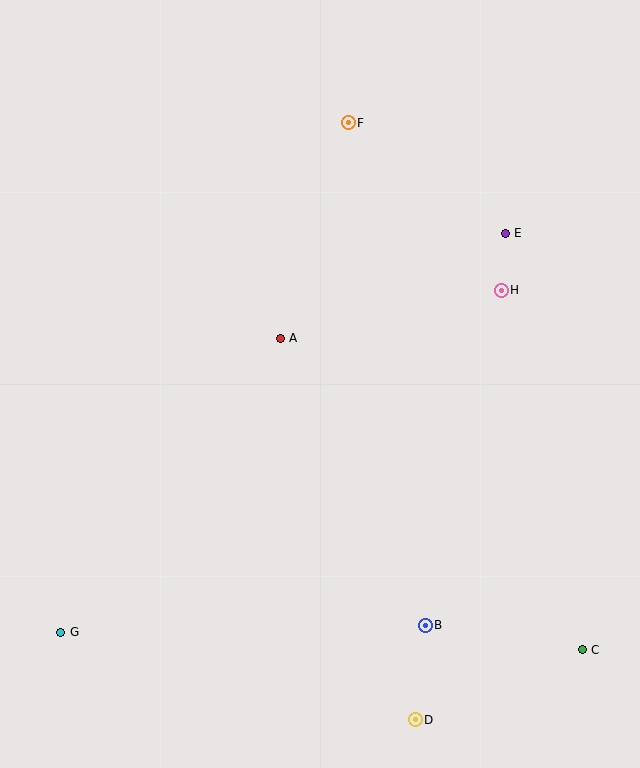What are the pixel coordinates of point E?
Point E is at (505, 233).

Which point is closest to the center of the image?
Point A at (280, 338) is closest to the center.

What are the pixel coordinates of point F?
Point F is at (348, 123).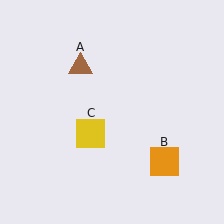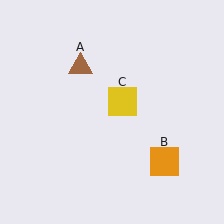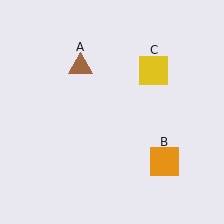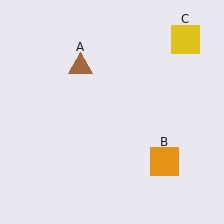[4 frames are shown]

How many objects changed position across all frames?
1 object changed position: yellow square (object C).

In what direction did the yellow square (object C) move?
The yellow square (object C) moved up and to the right.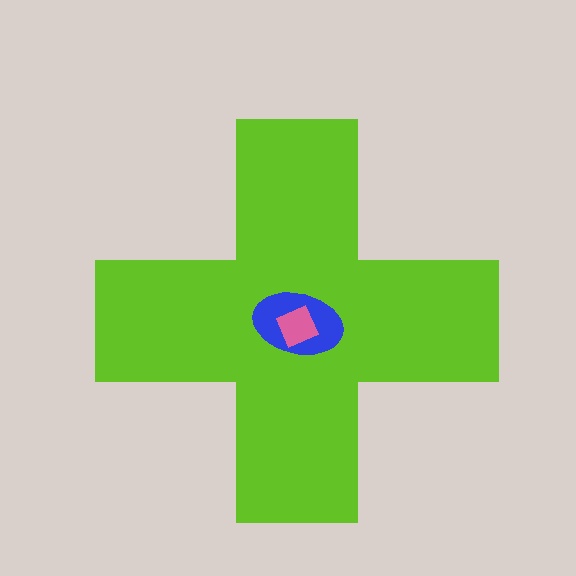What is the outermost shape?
The lime cross.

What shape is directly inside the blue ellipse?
The pink diamond.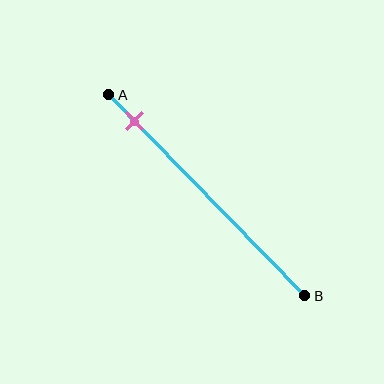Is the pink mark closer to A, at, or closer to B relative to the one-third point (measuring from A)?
The pink mark is closer to point A than the one-third point of segment AB.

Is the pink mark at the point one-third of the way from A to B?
No, the mark is at about 15% from A, not at the 33% one-third point.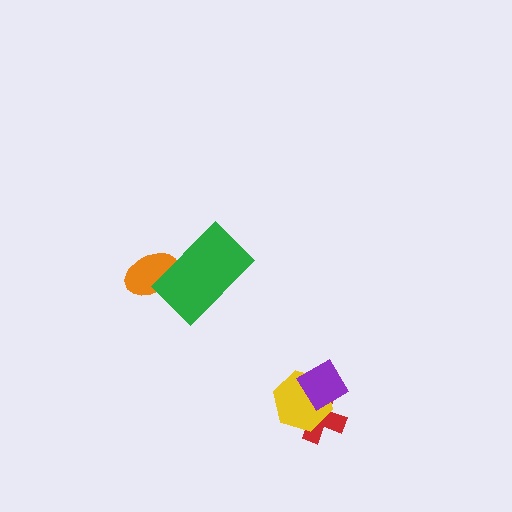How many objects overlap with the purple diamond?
2 objects overlap with the purple diamond.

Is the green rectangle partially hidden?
No, no other shape covers it.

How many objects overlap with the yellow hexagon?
2 objects overlap with the yellow hexagon.